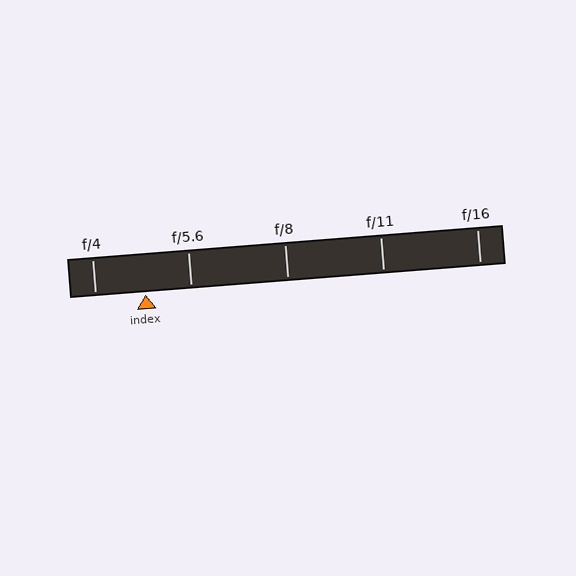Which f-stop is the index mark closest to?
The index mark is closest to f/5.6.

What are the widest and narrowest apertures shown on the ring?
The widest aperture shown is f/4 and the narrowest is f/16.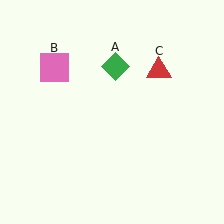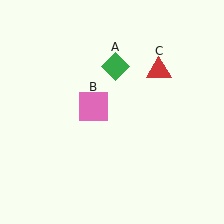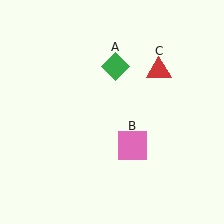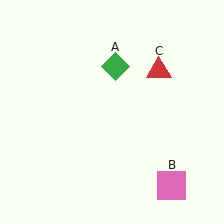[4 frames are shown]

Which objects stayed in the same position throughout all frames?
Green diamond (object A) and red triangle (object C) remained stationary.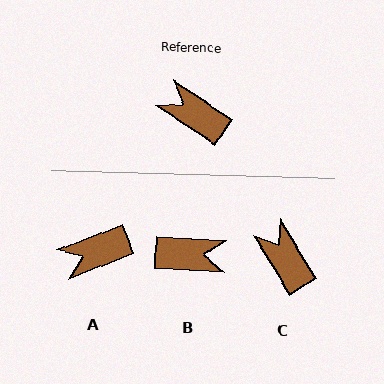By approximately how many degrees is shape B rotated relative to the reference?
Approximately 149 degrees clockwise.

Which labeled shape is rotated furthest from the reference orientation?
B, about 149 degrees away.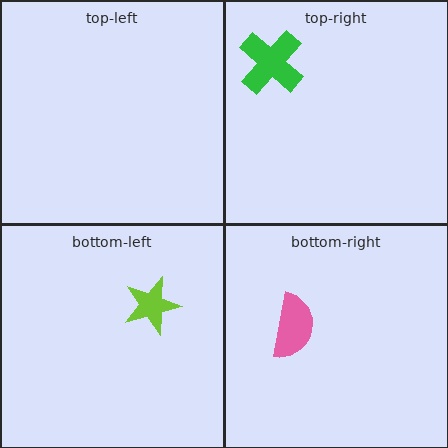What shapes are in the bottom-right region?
The pink semicircle.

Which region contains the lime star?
The bottom-left region.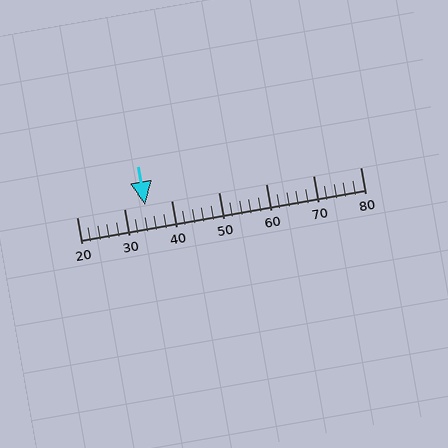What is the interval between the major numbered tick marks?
The major tick marks are spaced 10 units apart.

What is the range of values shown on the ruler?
The ruler shows values from 20 to 80.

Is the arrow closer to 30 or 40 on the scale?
The arrow is closer to 30.